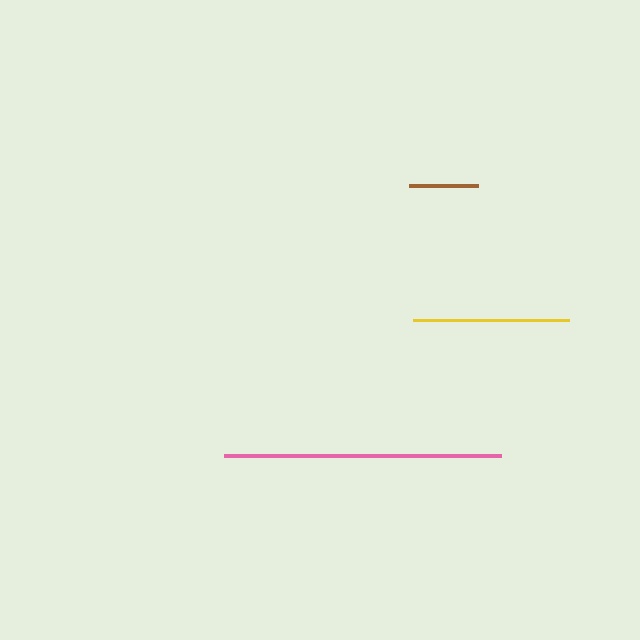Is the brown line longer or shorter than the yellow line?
The yellow line is longer than the brown line.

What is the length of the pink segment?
The pink segment is approximately 276 pixels long.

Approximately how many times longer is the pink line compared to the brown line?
The pink line is approximately 4.0 times the length of the brown line.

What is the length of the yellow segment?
The yellow segment is approximately 156 pixels long.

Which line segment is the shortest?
The brown line is the shortest at approximately 69 pixels.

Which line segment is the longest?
The pink line is the longest at approximately 276 pixels.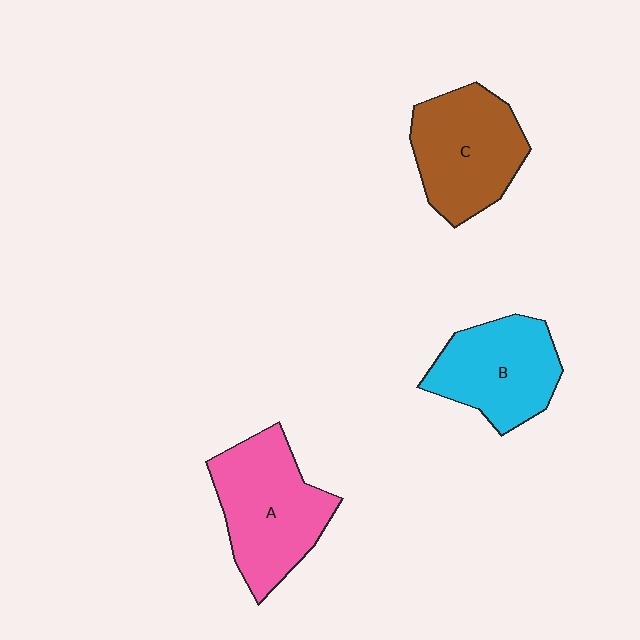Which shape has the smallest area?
Shape B (cyan).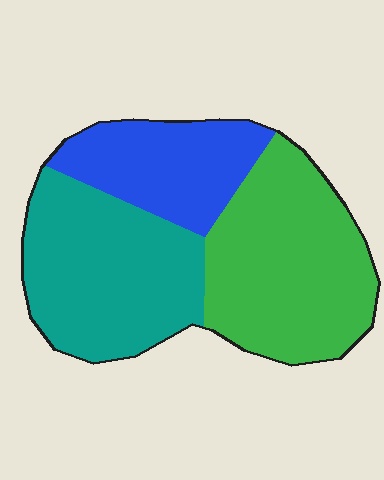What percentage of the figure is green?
Green covers roughly 40% of the figure.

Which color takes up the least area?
Blue, at roughly 25%.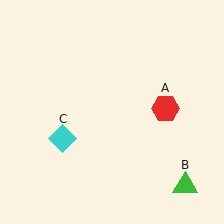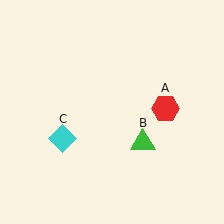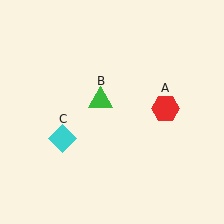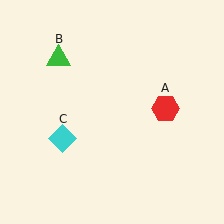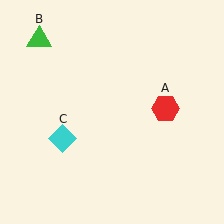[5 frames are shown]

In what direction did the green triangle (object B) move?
The green triangle (object B) moved up and to the left.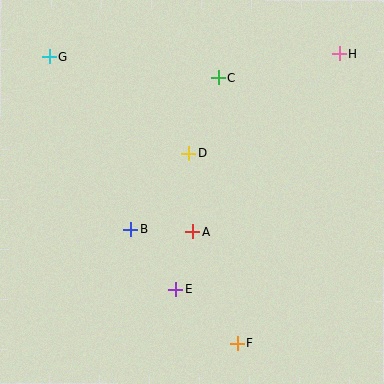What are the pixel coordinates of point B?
Point B is at (130, 229).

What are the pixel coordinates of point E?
Point E is at (176, 289).